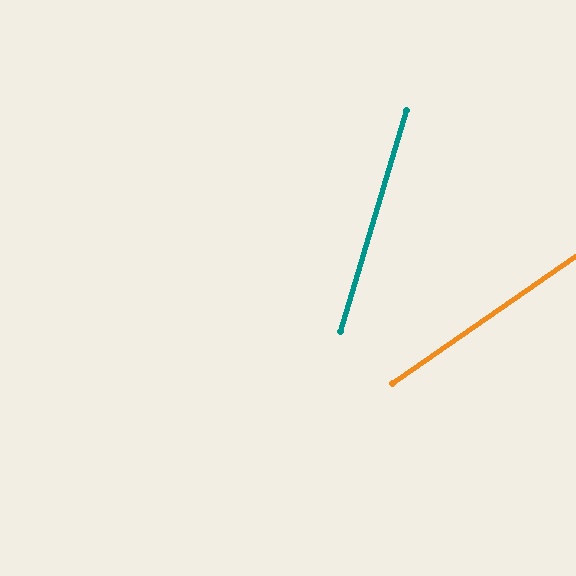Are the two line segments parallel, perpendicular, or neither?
Neither parallel nor perpendicular — they differ by about 39°.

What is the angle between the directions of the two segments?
Approximately 39 degrees.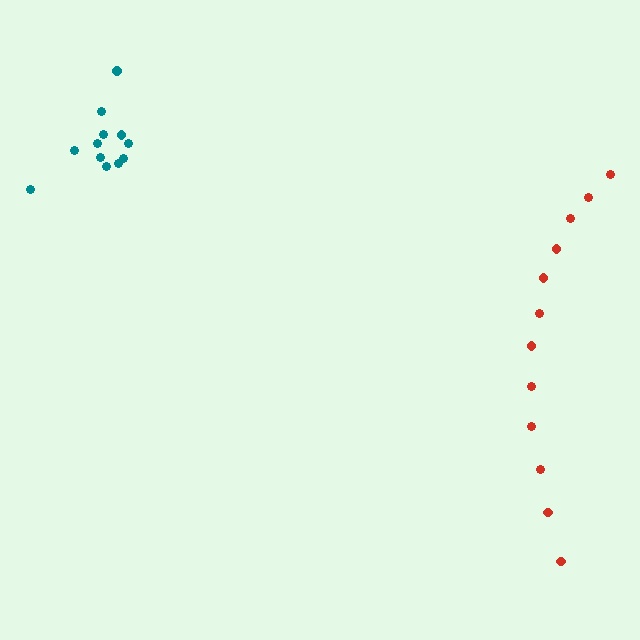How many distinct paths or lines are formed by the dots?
There are 2 distinct paths.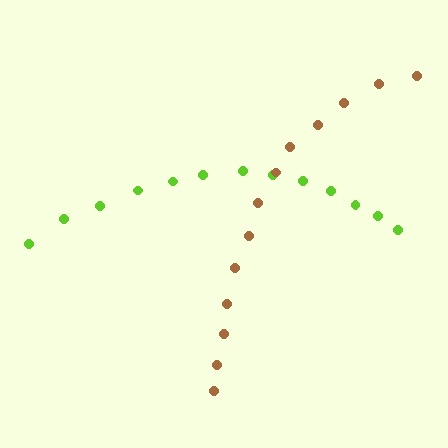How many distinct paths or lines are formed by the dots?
There are 2 distinct paths.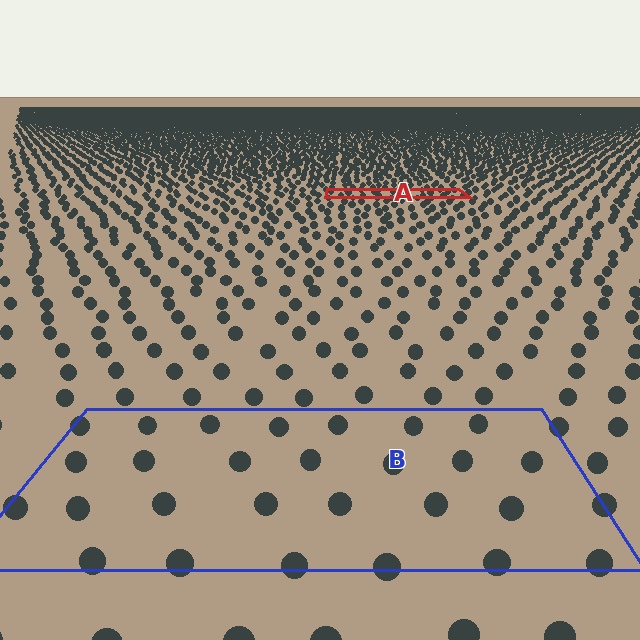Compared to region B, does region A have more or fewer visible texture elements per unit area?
Region A has more texture elements per unit area — they are packed more densely because it is farther away.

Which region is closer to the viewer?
Region B is closer. The texture elements there are larger and more spread out.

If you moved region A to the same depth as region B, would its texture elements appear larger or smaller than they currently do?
They would appear larger. At a closer depth, the same texture elements are projected at a bigger on-screen size.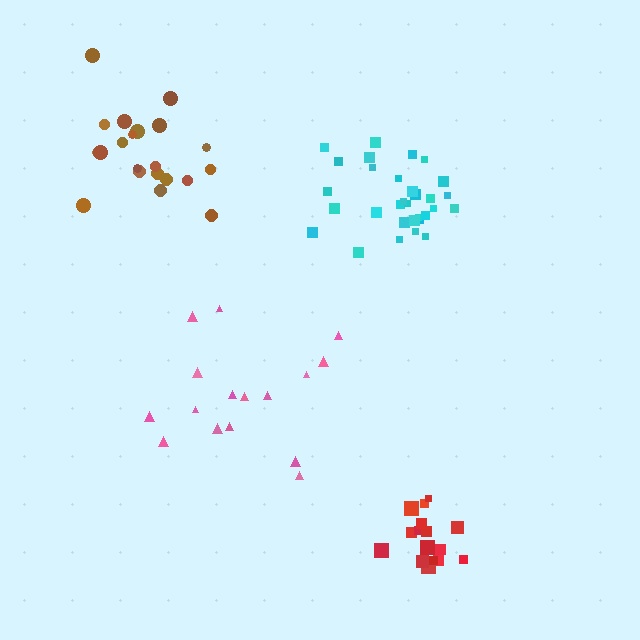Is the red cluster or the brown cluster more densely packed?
Red.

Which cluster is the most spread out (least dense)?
Pink.